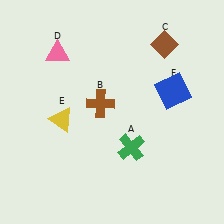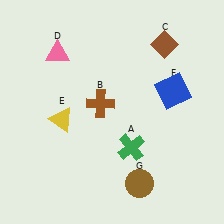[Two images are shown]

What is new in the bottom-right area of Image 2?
A brown circle (G) was added in the bottom-right area of Image 2.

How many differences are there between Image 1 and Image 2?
There is 1 difference between the two images.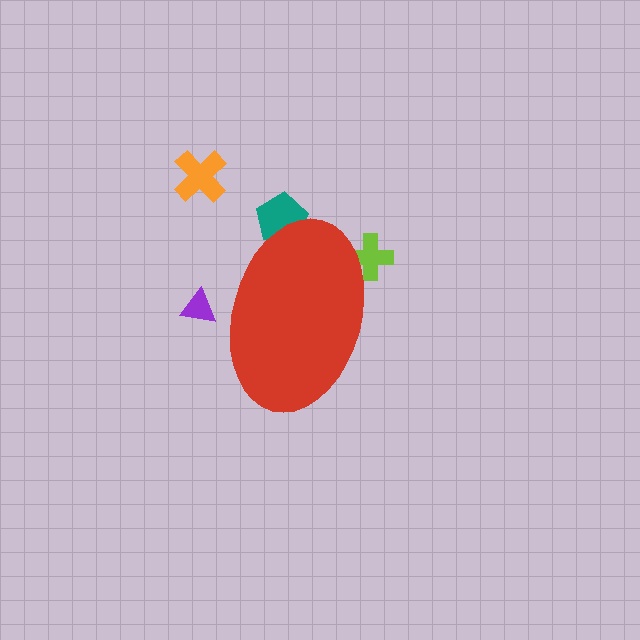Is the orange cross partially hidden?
No, the orange cross is fully visible.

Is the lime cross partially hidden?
Yes, the lime cross is partially hidden behind the red ellipse.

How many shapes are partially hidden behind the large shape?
3 shapes are partially hidden.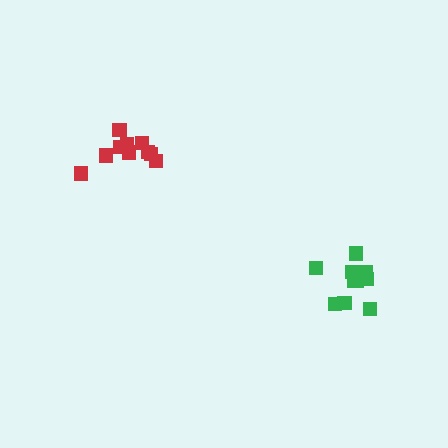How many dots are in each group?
Group 1: 10 dots, Group 2: 10 dots (20 total).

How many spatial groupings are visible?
There are 2 spatial groupings.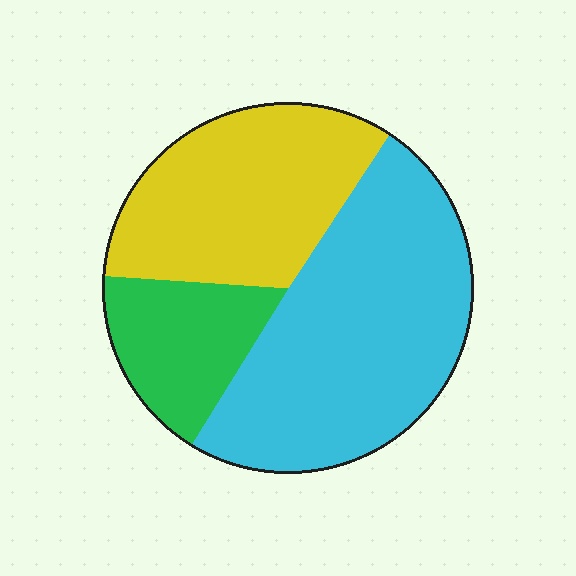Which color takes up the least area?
Green, at roughly 15%.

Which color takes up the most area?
Cyan, at roughly 50%.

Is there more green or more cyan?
Cyan.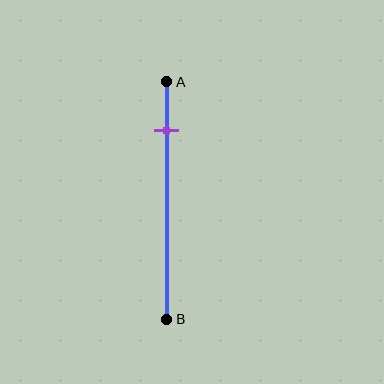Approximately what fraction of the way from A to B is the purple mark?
The purple mark is approximately 20% of the way from A to B.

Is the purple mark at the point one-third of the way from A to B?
No, the mark is at about 20% from A, not at the 33% one-third point.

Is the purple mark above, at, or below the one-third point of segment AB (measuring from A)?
The purple mark is above the one-third point of segment AB.